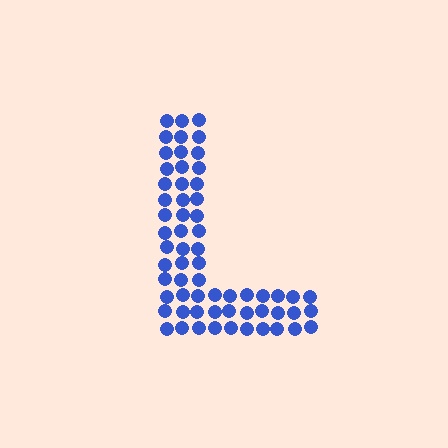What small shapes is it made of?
It is made of small circles.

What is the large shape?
The large shape is the letter L.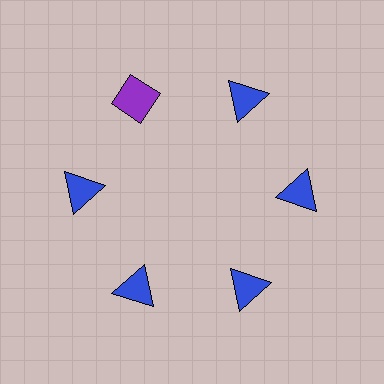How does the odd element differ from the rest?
It differs in both color (purple instead of blue) and shape (diamond instead of triangle).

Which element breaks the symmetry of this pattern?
The purple diamond at roughly the 11 o'clock position breaks the symmetry. All other shapes are blue triangles.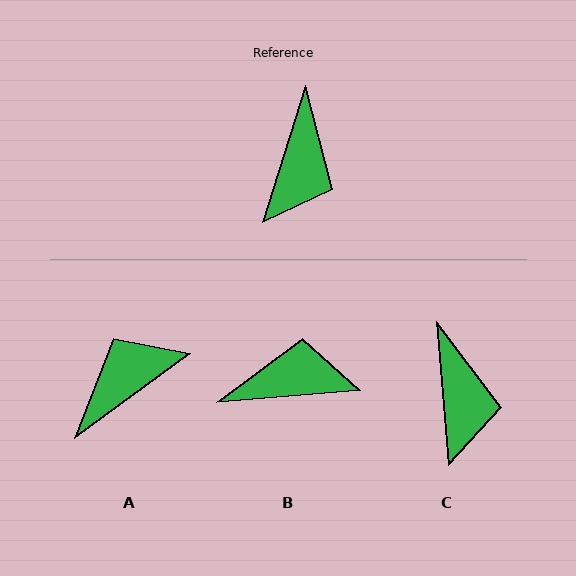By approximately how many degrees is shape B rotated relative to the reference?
Approximately 112 degrees counter-clockwise.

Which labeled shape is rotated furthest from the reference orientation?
A, about 144 degrees away.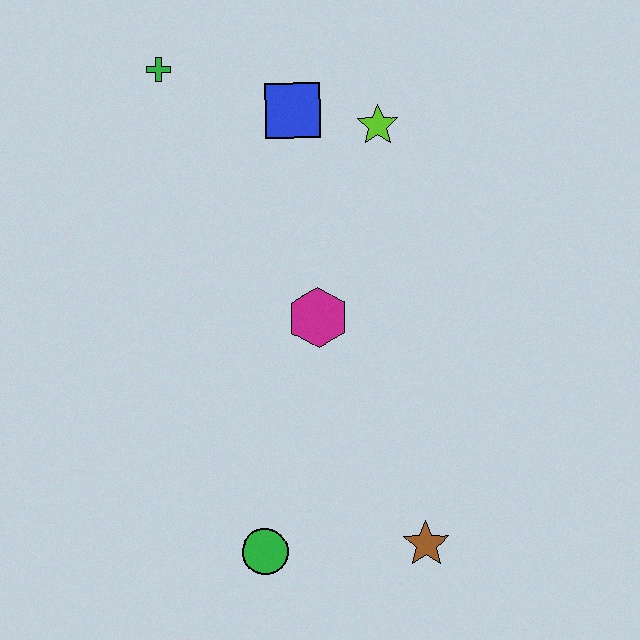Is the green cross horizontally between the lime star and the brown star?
No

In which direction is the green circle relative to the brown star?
The green circle is to the left of the brown star.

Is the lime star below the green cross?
Yes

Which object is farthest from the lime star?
The green circle is farthest from the lime star.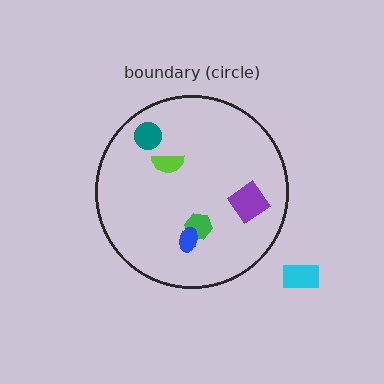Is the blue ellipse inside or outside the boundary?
Inside.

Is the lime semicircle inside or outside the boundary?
Inside.